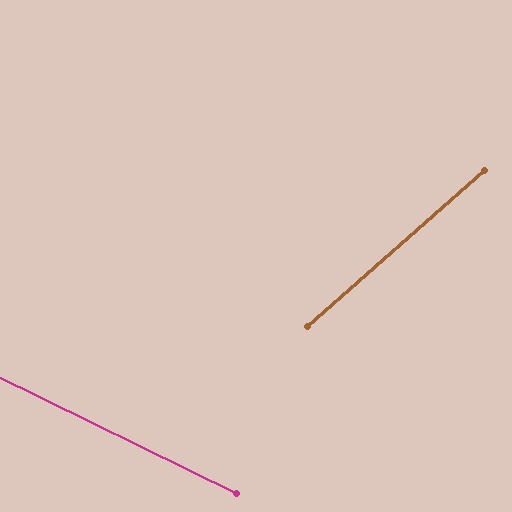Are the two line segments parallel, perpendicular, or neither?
Neither parallel nor perpendicular — they differ by about 68°.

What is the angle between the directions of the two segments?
Approximately 68 degrees.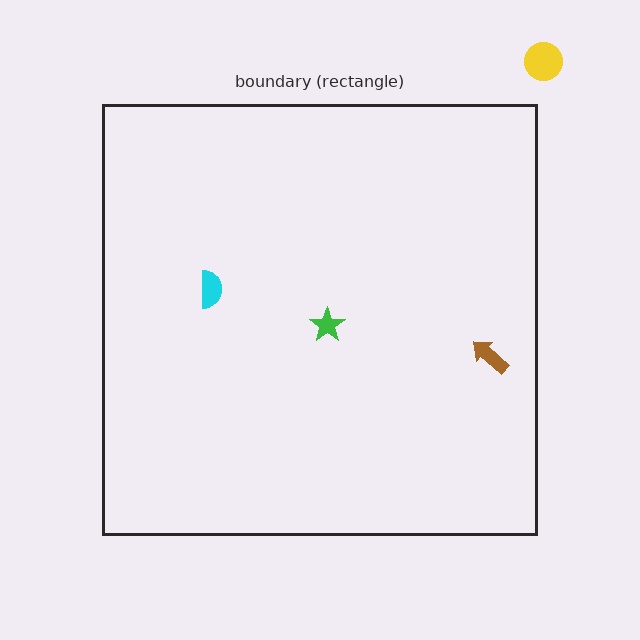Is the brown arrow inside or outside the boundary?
Inside.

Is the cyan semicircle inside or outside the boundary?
Inside.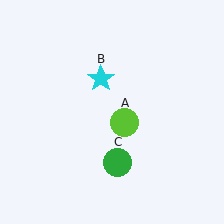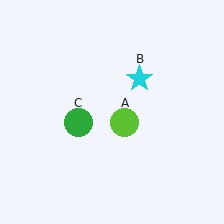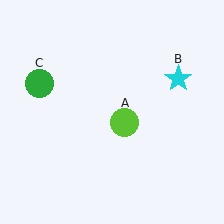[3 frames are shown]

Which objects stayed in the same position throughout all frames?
Lime circle (object A) remained stationary.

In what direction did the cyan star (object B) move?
The cyan star (object B) moved right.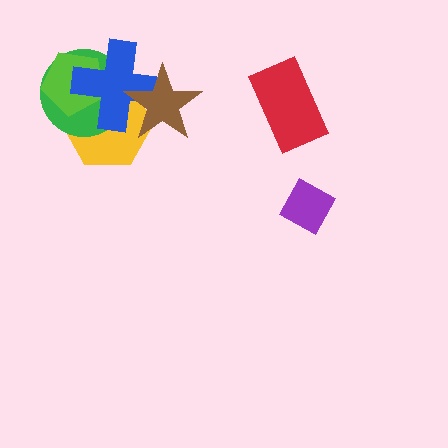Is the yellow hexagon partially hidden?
Yes, it is partially covered by another shape.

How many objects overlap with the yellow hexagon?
4 objects overlap with the yellow hexagon.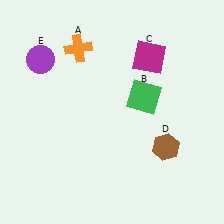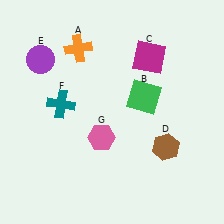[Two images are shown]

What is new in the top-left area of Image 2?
A teal cross (F) was added in the top-left area of Image 2.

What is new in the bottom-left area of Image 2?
A pink hexagon (G) was added in the bottom-left area of Image 2.